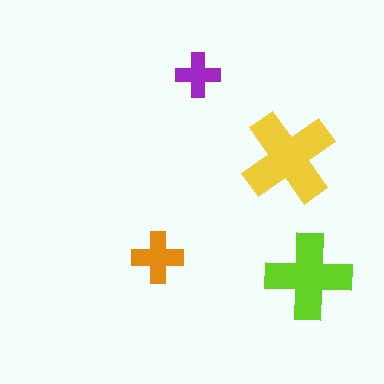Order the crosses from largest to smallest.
the yellow one, the lime one, the orange one, the purple one.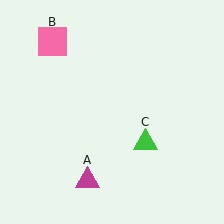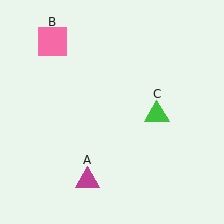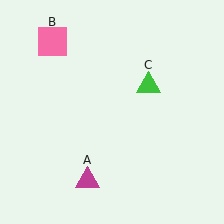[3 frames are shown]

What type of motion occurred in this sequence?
The green triangle (object C) rotated counterclockwise around the center of the scene.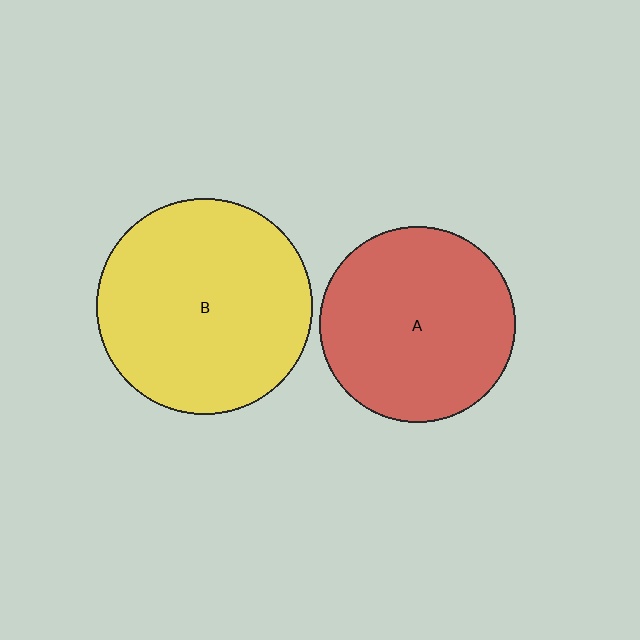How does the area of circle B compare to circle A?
Approximately 1.2 times.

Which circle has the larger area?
Circle B (yellow).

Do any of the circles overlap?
No, none of the circles overlap.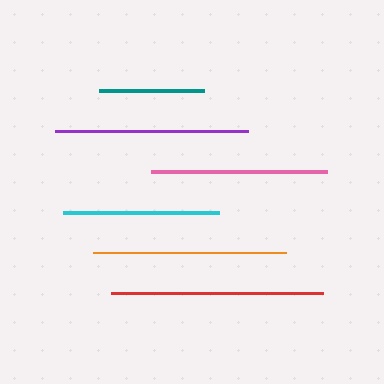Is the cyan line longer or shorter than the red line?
The red line is longer than the cyan line.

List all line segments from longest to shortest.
From longest to shortest: red, orange, purple, pink, cyan, teal.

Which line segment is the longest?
The red line is the longest at approximately 213 pixels.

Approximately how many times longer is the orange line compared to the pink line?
The orange line is approximately 1.1 times the length of the pink line.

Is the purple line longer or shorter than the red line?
The red line is longer than the purple line.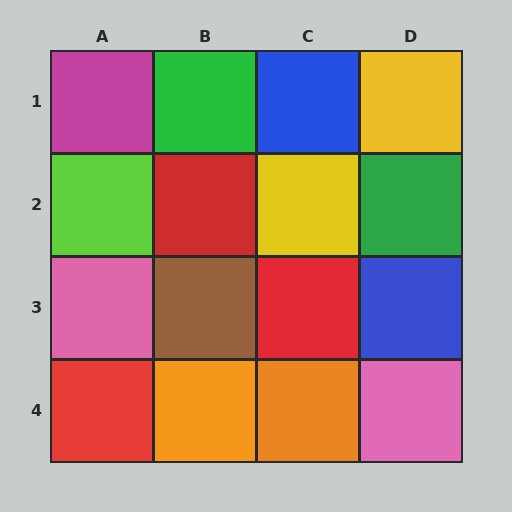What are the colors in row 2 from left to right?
Lime, red, yellow, green.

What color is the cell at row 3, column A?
Pink.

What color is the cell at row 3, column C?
Red.